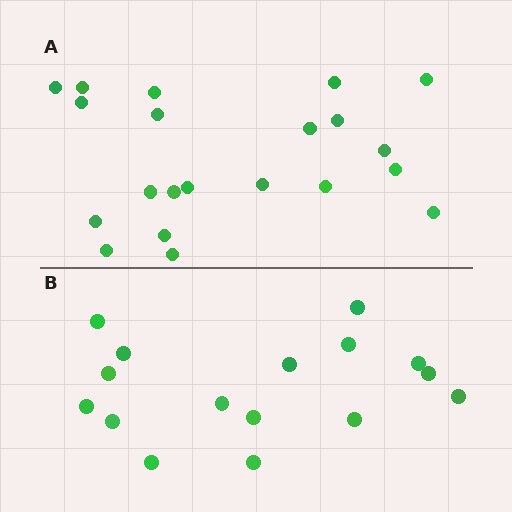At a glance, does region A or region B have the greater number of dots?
Region A (the top region) has more dots.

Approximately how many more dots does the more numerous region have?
Region A has about 5 more dots than region B.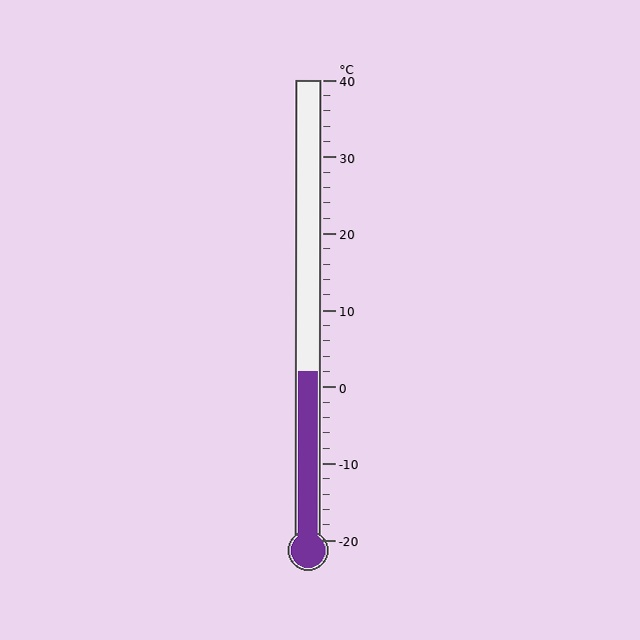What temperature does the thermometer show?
The thermometer shows approximately 2°C.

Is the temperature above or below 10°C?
The temperature is below 10°C.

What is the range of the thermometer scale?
The thermometer scale ranges from -20°C to 40°C.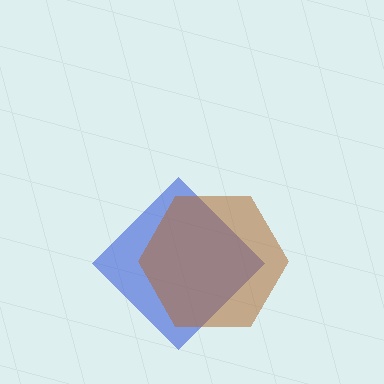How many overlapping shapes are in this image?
There are 2 overlapping shapes in the image.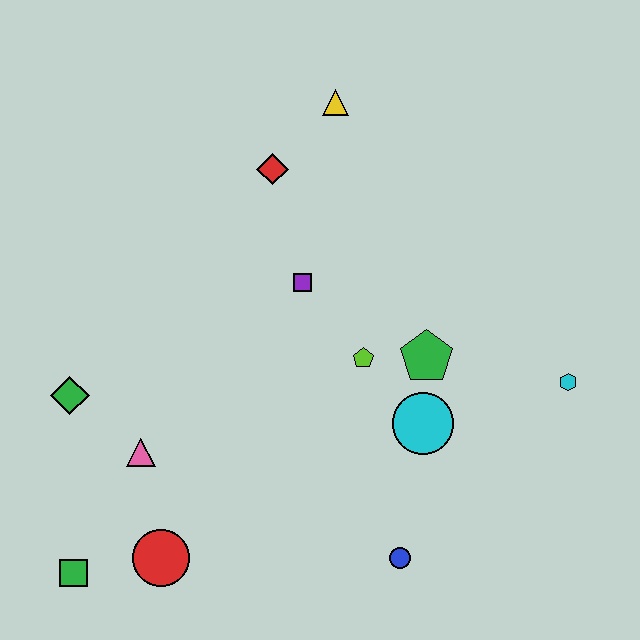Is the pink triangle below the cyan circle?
Yes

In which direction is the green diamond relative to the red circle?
The green diamond is above the red circle.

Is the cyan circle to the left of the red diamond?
No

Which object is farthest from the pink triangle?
The cyan hexagon is farthest from the pink triangle.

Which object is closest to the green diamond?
The pink triangle is closest to the green diamond.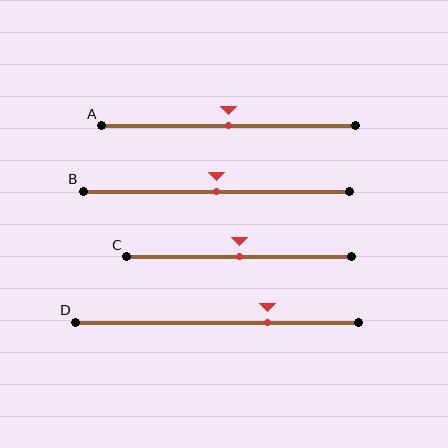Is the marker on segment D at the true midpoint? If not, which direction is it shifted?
No, the marker on segment D is shifted to the right by about 18% of the segment length.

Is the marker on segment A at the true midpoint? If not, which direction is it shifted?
Yes, the marker on segment A is at the true midpoint.